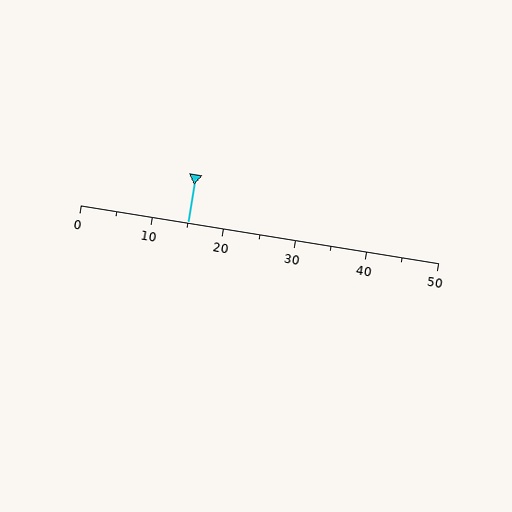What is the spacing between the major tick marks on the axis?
The major ticks are spaced 10 apart.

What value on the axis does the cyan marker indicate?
The marker indicates approximately 15.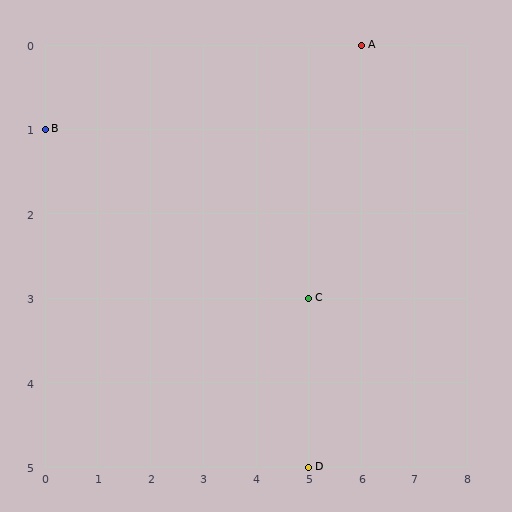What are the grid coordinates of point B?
Point B is at grid coordinates (0, 1).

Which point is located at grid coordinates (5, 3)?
Point C is at (5, 3).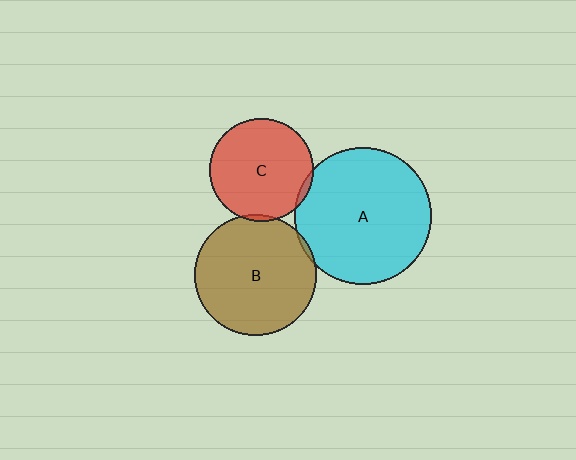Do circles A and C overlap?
Yes.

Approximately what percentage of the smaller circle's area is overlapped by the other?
Approximately 5%.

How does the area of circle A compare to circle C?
Approximately 1.8 times.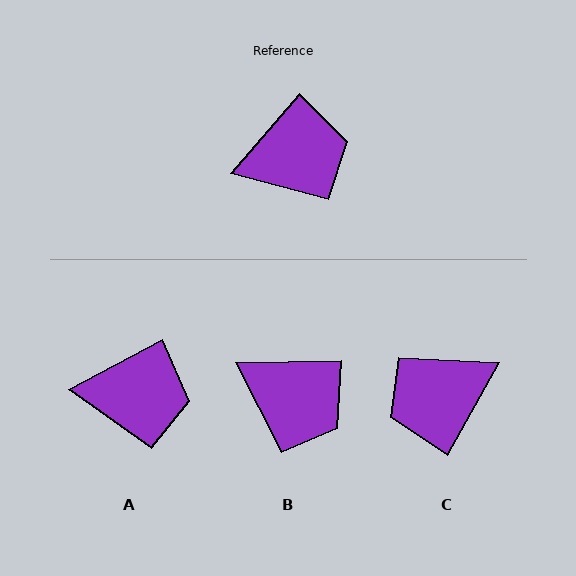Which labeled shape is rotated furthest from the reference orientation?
C, about 169 degrees away.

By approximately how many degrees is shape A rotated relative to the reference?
Approximately 21 degrees clockwise.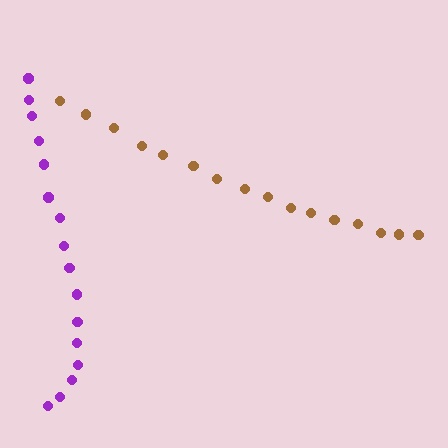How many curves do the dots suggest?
There are 2 distinct paths.